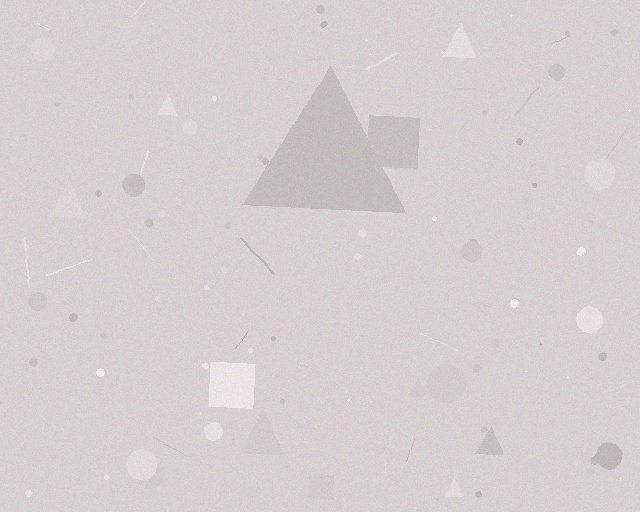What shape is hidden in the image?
A triangle is hidden in the image.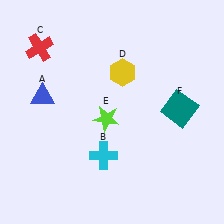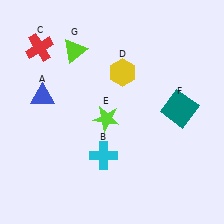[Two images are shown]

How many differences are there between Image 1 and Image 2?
There is 1 difference between the two images.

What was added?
A lime triangle (G) was added in Image 2.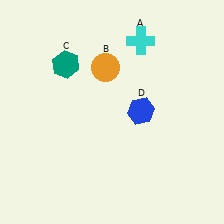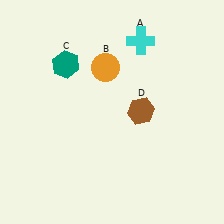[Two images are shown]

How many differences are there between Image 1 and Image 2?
There is 1 difference between the two images.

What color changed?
The hexagon (D) changed from blue in Image 1 to brown in Image 2.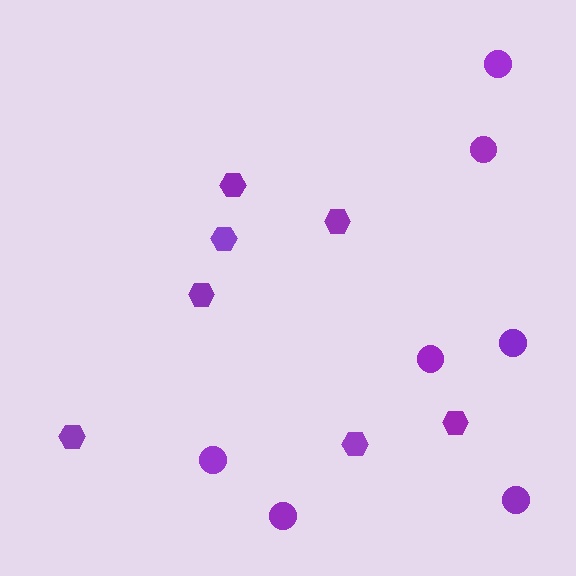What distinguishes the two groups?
There are 2 groups: one group of circles (7) and one group of hexagons (7).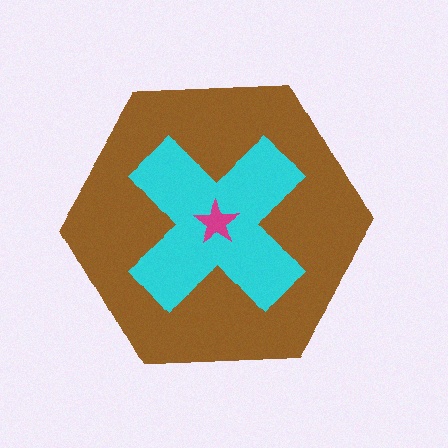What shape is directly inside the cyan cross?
The magenta star.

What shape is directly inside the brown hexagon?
The cyan cross.